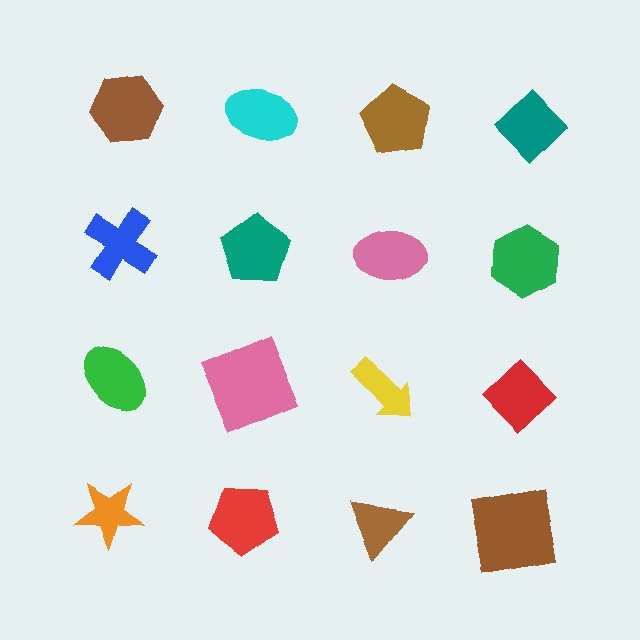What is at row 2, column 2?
A teal pentagon.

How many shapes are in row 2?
4 shapes.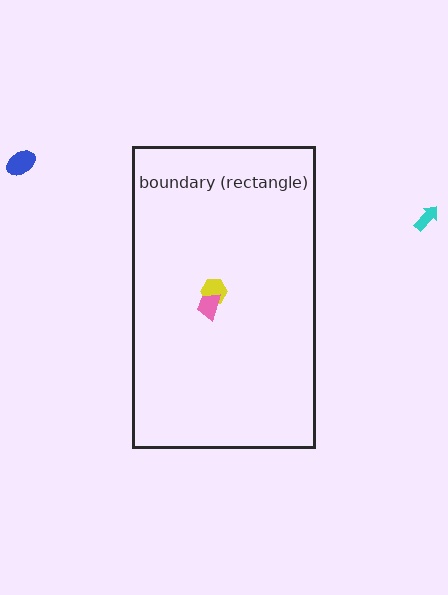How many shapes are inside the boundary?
2 inside, 2 outside.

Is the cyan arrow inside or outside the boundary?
Outside.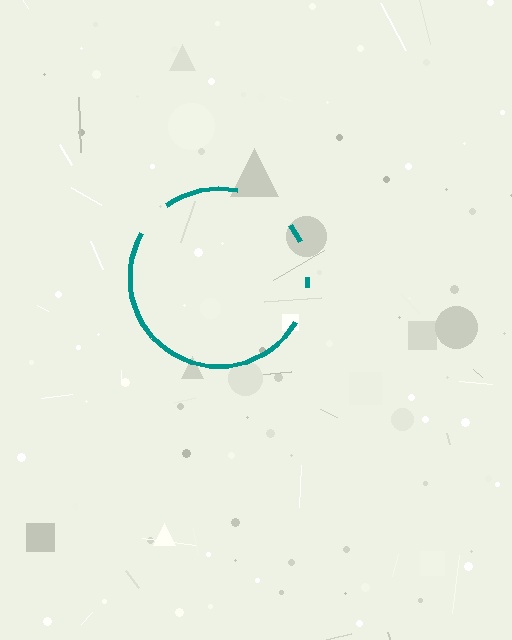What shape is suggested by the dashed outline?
The dashed outline suggests a circle.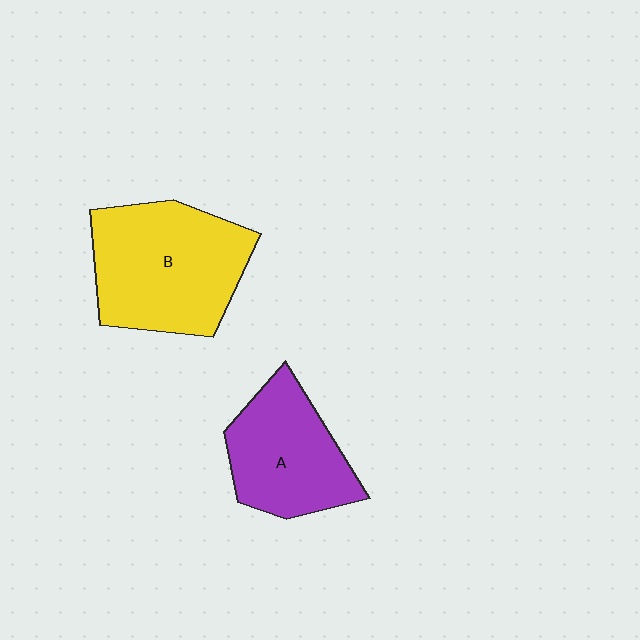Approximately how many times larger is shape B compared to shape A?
Approximately 1.4 times.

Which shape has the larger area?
Shape B (yellow).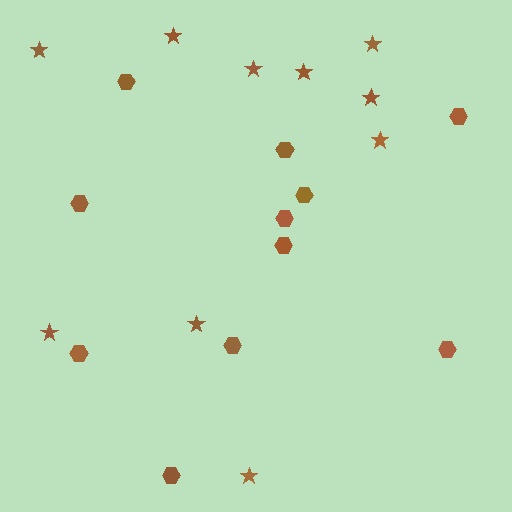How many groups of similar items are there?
There are 2 groups: one group of hexagons (11) and one group of stars (10).